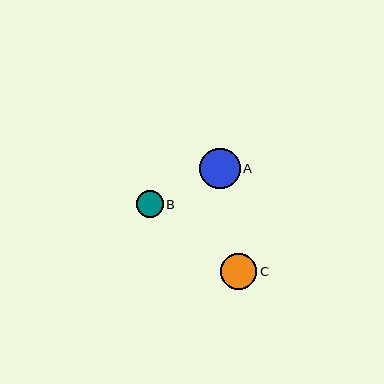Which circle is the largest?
Circle A is the largest with a size of approximately 41 pixels.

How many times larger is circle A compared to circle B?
Circle A is approximately 1.5 times the size of circle B.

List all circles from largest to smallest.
From largest to smallest: A, C, B.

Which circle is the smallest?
Circle B is the smallest with a size of approximately 27 pixels.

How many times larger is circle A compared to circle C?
Circle A is approximately 1.1 times the size of circle C.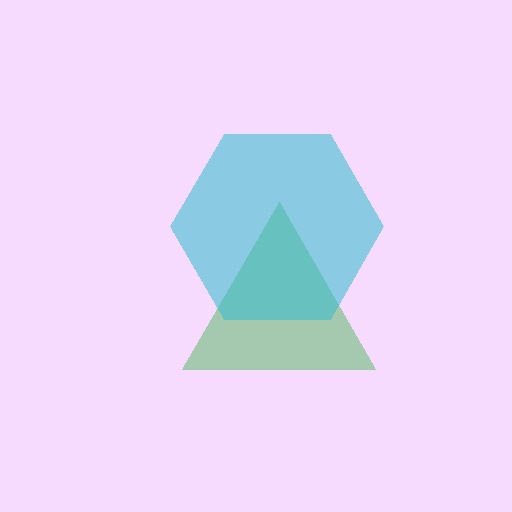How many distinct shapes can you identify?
There are 2 distinct shapes: a green triangle, a cyan hexagon.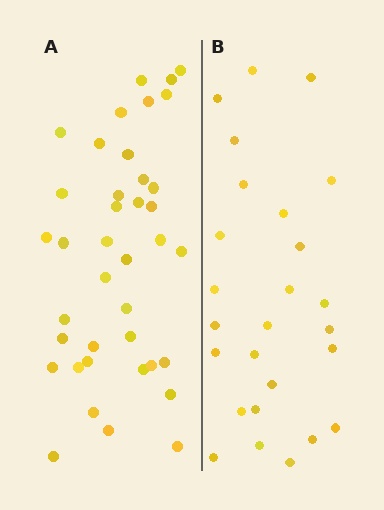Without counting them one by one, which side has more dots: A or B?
Region A (the left region) has more dots.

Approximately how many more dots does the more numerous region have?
Region A has approximately 15 more dots than region B.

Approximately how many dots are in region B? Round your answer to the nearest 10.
About 30 dots. (The exact count is 26, which rounds to 30.)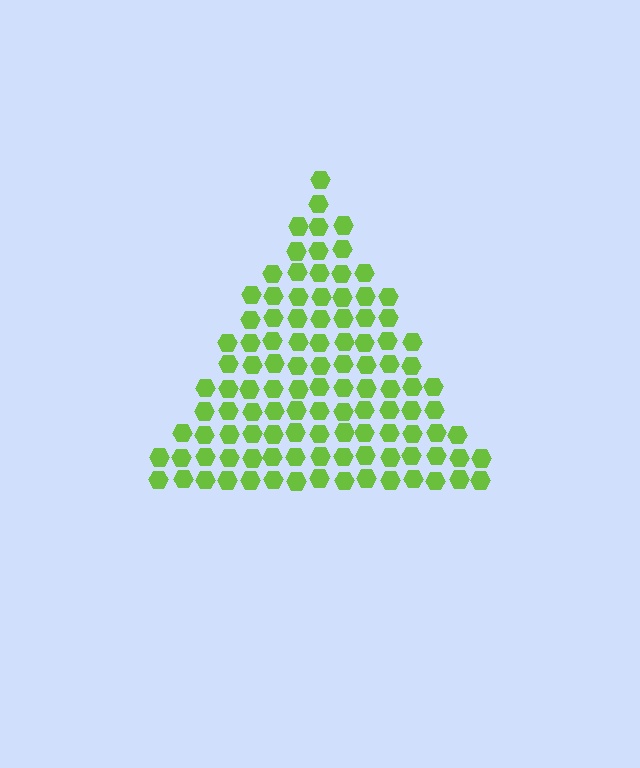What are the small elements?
The small elements are hexagons.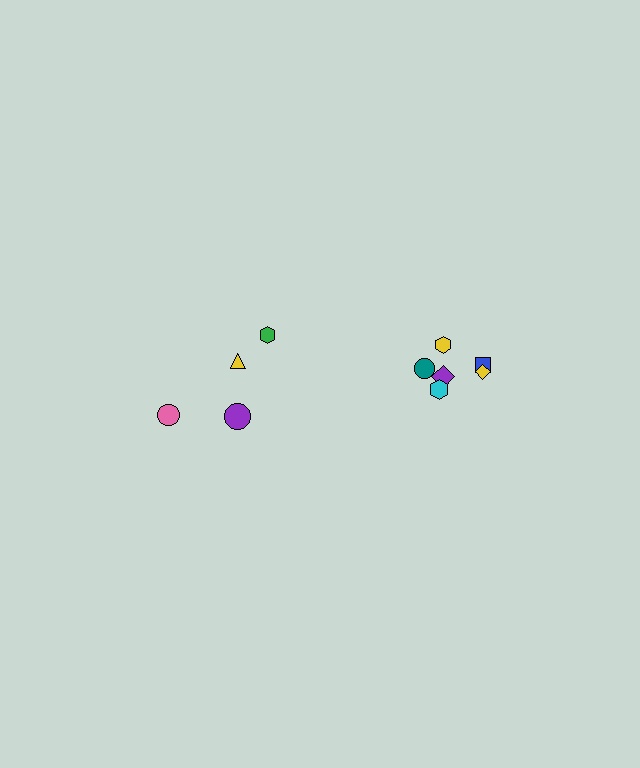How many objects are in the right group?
There are 6 objects.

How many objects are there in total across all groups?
There are 10 objects.